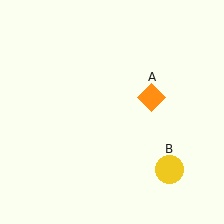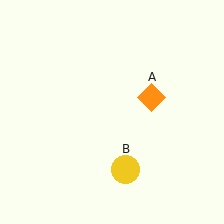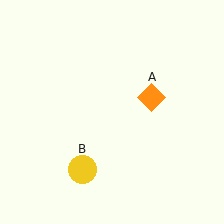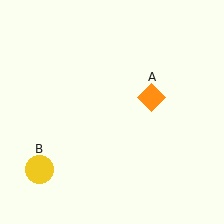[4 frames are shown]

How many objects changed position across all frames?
1 object changed position: yellow circle (object B).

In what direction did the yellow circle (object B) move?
The yellow circle (object B) moved left.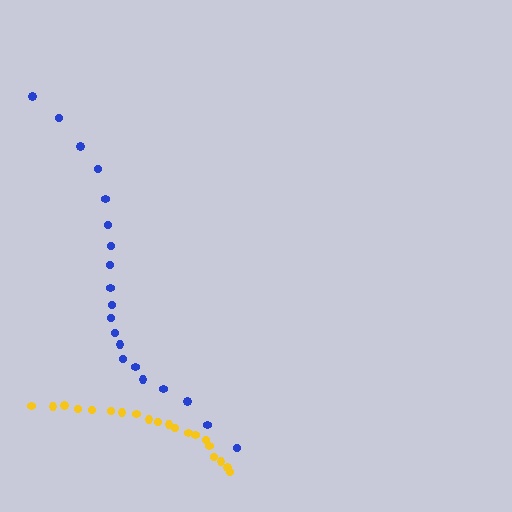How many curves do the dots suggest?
There are 2 distinct paths.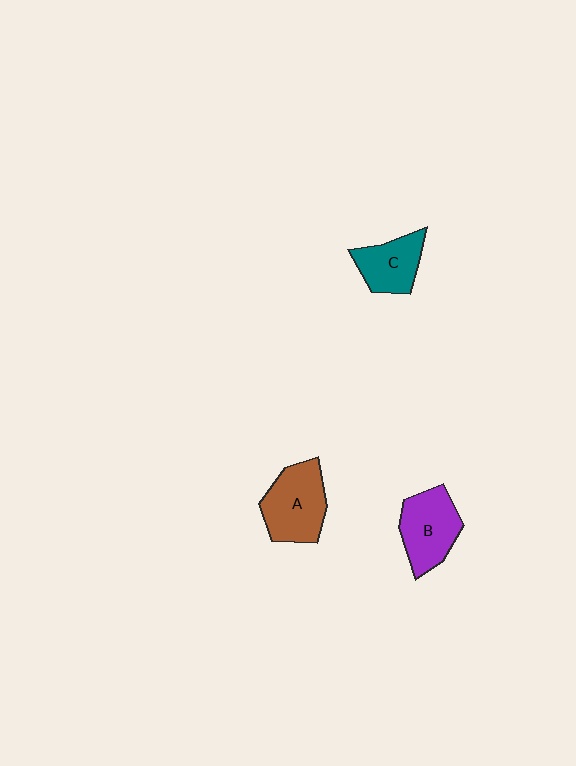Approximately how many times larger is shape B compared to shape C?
Approximately 1.3 times.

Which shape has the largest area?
Shape A (brown).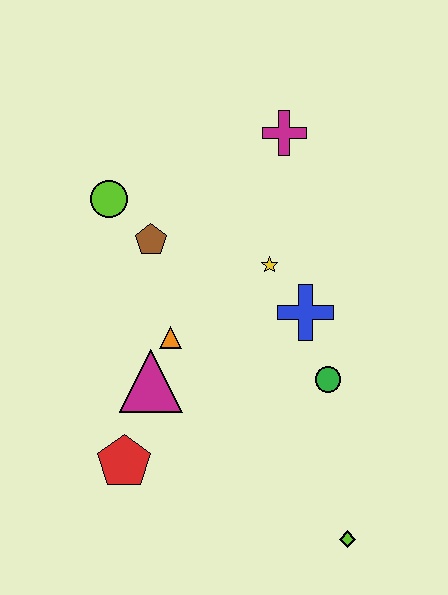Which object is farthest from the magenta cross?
The lime diamond is farthest from the magenta cross.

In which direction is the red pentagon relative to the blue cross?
The red pentagon is to the left of the blue cross.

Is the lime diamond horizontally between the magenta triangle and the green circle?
No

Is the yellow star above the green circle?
Yes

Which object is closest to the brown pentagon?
The lime circle is closest to the brown pentagon.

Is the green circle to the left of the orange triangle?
No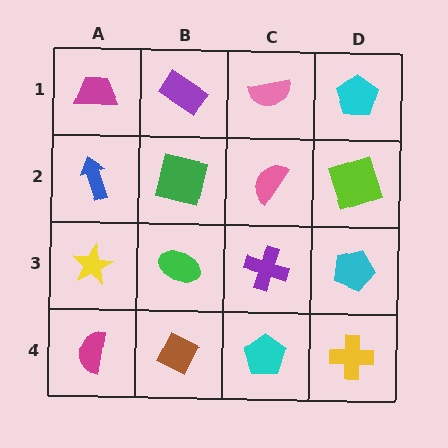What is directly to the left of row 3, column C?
A green ellipse.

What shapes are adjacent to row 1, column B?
A green square (row 2, column B), a magenta trapezoid (row 1, column A), a pink semicircle (row 1, column C).